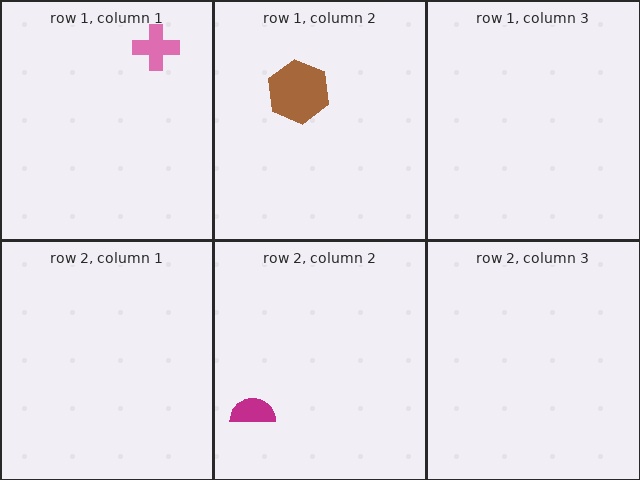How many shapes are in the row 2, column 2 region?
1.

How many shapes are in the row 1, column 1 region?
1.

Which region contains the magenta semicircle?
The row 2, column 2 region.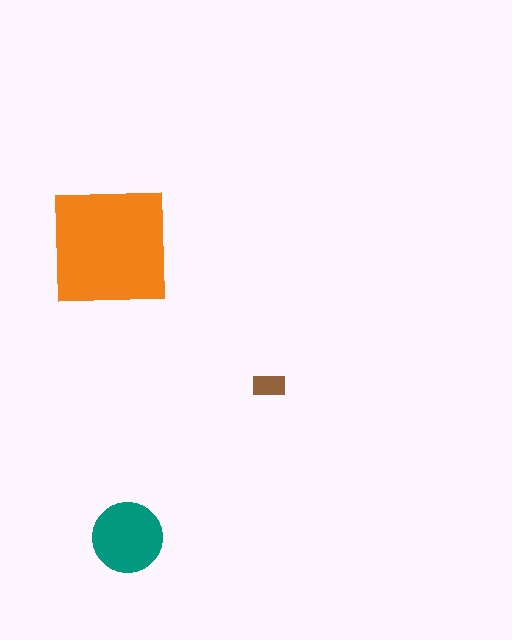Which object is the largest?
The orange square.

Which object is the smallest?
The brown rectangle.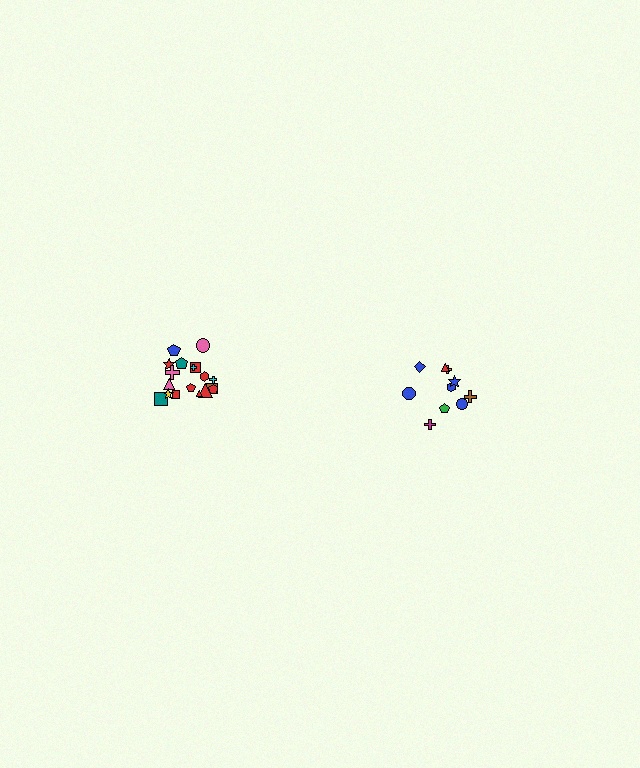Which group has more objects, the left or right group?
The left group.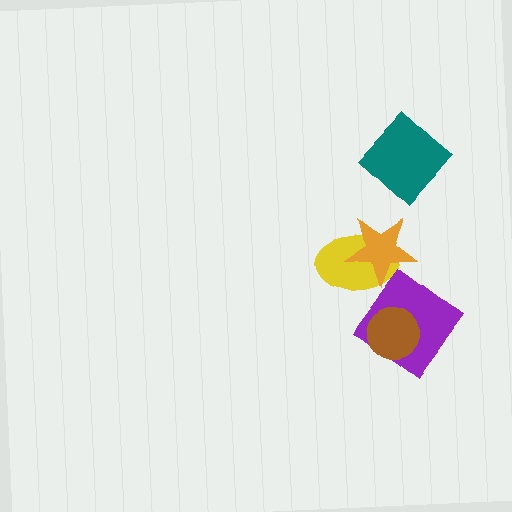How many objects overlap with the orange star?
1 object overlaps with the orange star.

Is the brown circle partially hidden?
No, no other shape covers it.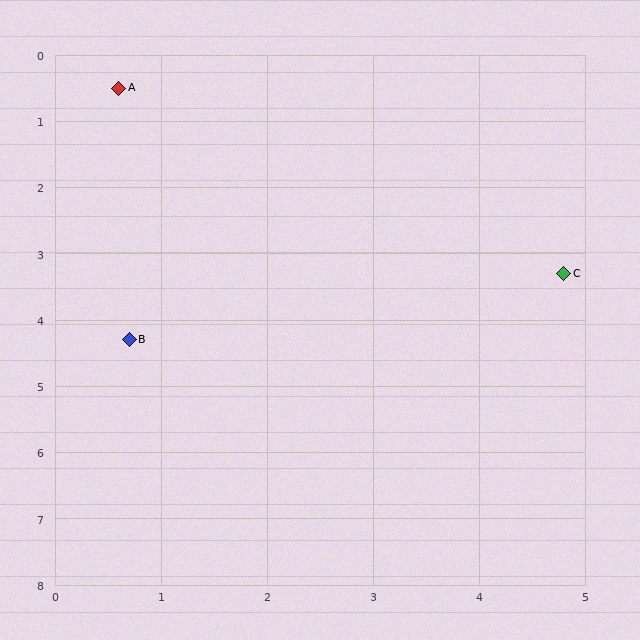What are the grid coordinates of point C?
Point C is at approximately (4.8, 3.3).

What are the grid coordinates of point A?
Point A is at approximately (0.6, 0.5).